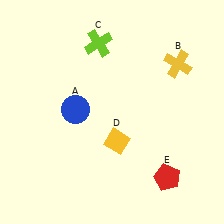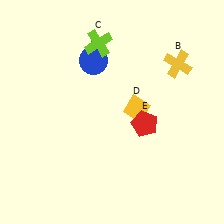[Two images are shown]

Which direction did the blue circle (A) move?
The blue circle (A) moved up.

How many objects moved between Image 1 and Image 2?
3 objects moved between the two images.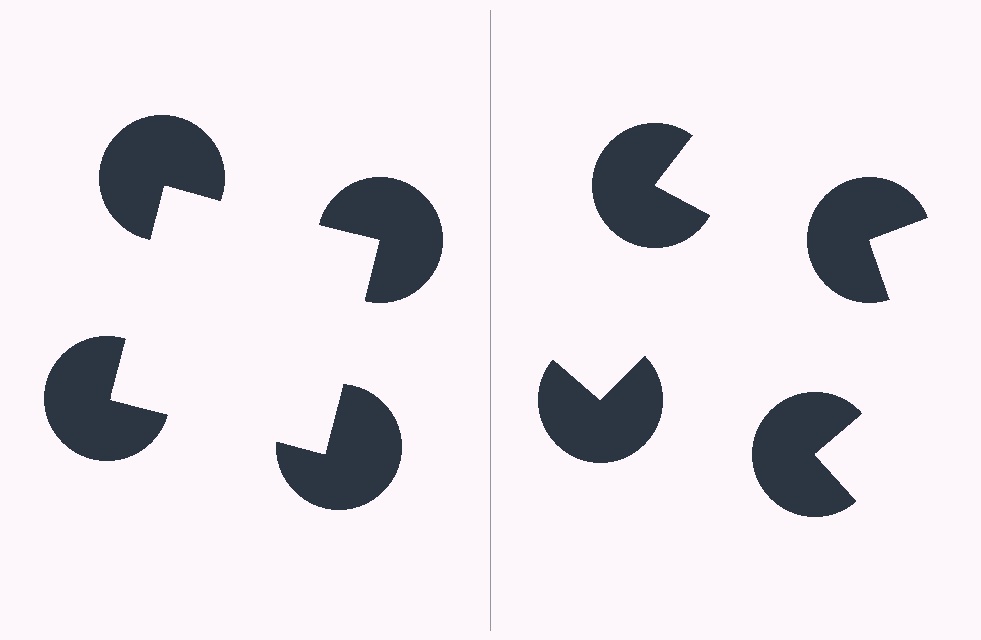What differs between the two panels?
The pac-man discs are positioned identically on both sides; only the wedge orientations differ. On the left they align to a square; on the right they are misaligned.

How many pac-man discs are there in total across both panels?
8 — 4 on each side.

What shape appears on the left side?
An illusory square.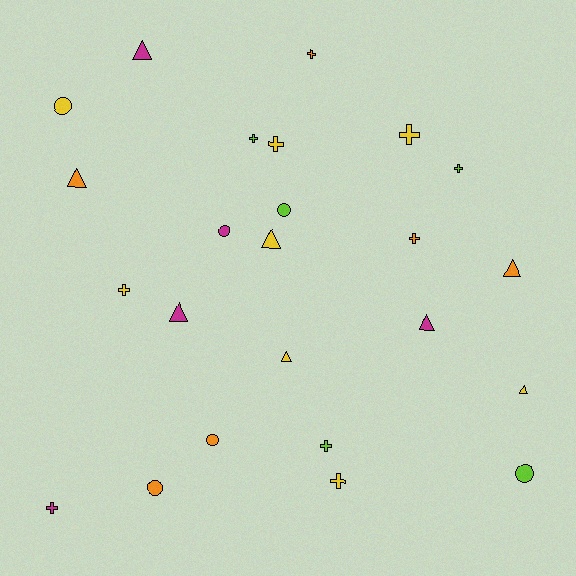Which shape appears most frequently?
Cross, with 10 objects.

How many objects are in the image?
There are 24 objects.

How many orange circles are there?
There are 2 orange circles.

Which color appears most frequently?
Yellow, with 8 objects.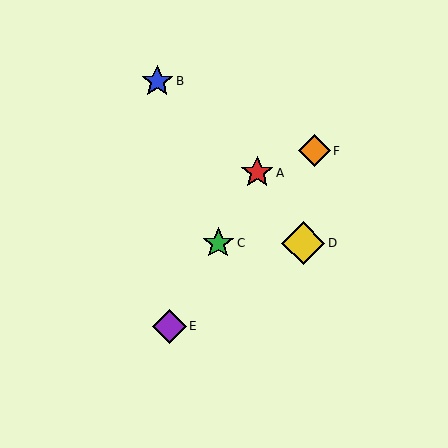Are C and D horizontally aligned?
Yes, both are at y≈243.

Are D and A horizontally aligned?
No, D is at y≈243 and A is at y≈173.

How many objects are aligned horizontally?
2 objects (C, D) are aligned horizontally.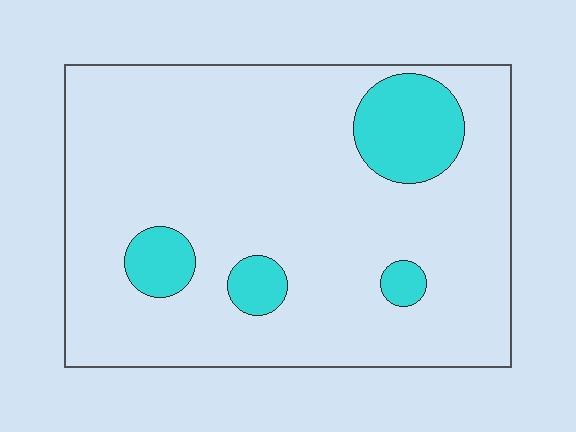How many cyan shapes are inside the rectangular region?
4.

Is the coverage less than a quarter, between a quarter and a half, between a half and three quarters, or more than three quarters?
Less than a quarter.